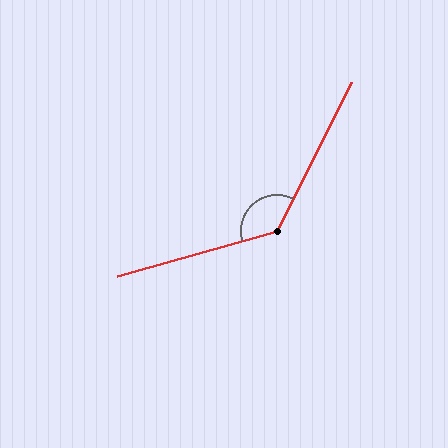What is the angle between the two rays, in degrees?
Approximately 132 degrees.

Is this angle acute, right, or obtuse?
It is obtuse.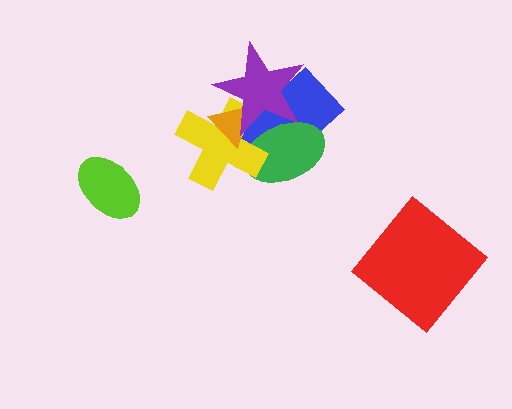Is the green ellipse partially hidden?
Yes, it is partially covered by another shape.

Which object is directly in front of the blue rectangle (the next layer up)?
The green ellipse is directly in front of the blue rectangle.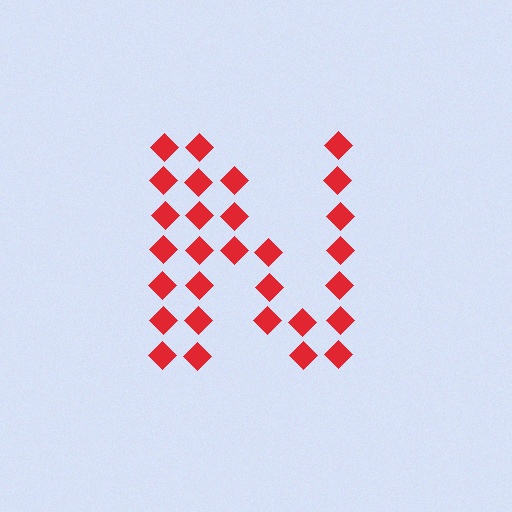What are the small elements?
The small elements are diamonds.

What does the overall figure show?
The overall figure shows the letter N.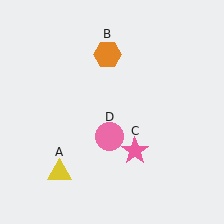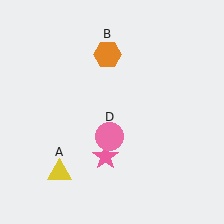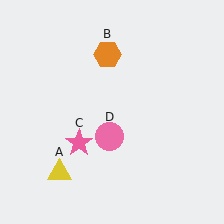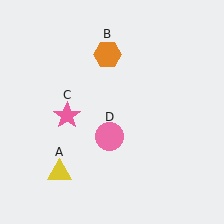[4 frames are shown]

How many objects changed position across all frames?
1 object changed position: pink star (object C).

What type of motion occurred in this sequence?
The pink star (object C) rotated clockwise around the center of the scene.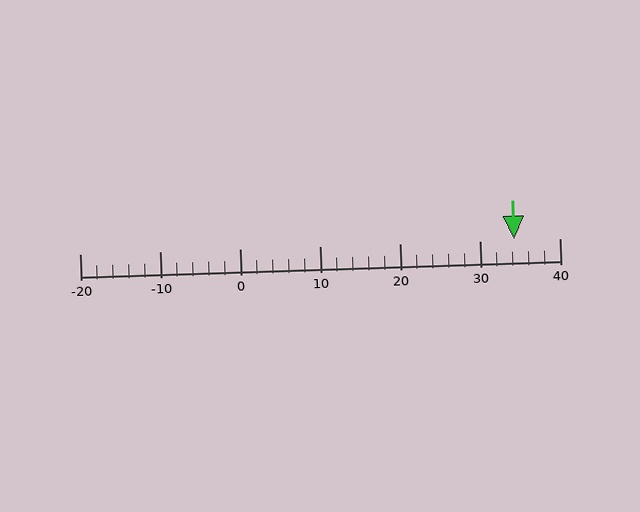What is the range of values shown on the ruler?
The ruler shows values from -20 to 40.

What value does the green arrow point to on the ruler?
The green arrow points to approximately 34.